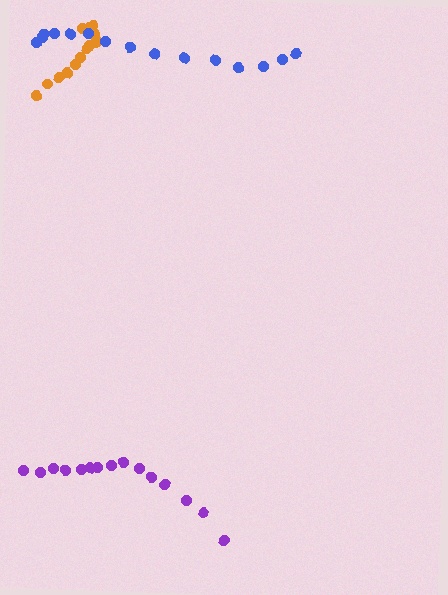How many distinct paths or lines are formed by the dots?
There are 3 distinct paths.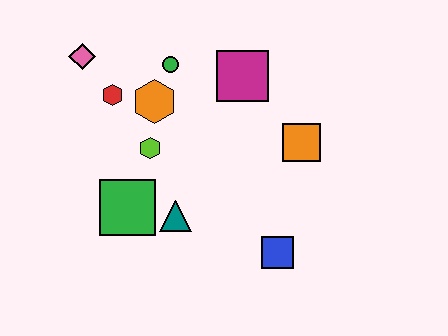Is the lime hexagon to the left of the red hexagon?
No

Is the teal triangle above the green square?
No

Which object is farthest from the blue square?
The pink diamond is farthest from the blue square.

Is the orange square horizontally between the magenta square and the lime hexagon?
No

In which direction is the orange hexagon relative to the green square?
The orange hexagon is above the green square.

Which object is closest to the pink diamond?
The red hexagon is closest to the pink diamond.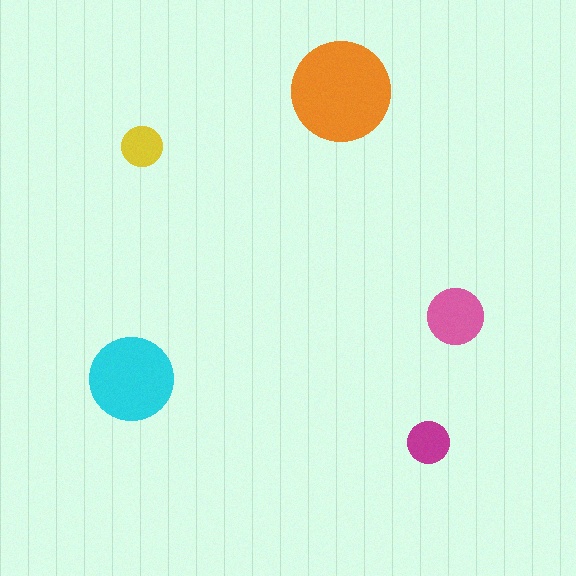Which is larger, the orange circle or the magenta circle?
The orange one.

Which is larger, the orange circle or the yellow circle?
The orange one.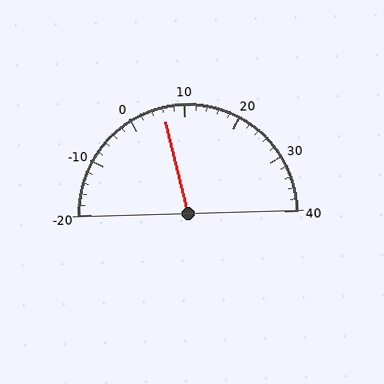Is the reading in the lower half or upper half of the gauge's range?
The reading is in the lower half of the range (-20 to 40).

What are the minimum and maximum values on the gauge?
The gauge ranges from -20 to 40.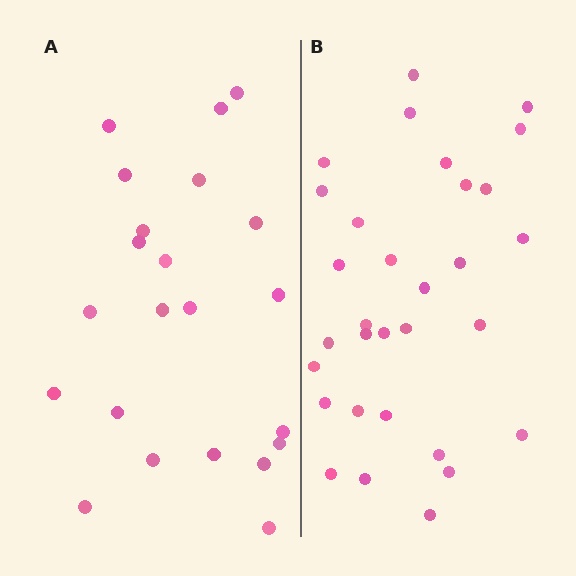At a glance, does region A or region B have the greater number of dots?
Region B (the right region) has more dots.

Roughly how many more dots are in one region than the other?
Region B has roughly 8 or so more dots than region A.